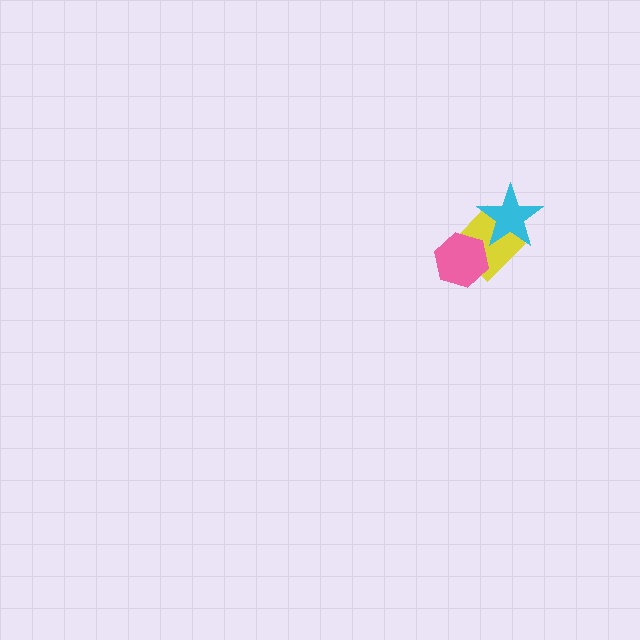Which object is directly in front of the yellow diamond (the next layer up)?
The cyan star is directly in front of the yellow diamond.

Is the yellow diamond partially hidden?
Yes, it is partially covered by another shape.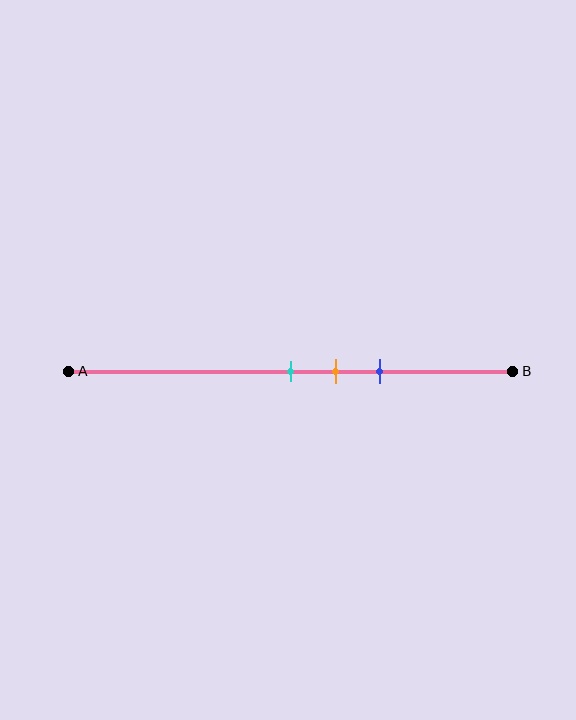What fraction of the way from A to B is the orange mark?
The orange mark is approximately 60% (0.6) of the way from A to B.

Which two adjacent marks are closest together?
The cyan and orange marks are the closest adjacent pair.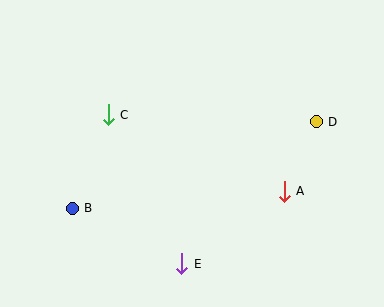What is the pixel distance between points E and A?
The distance between E and A is 125 pixels.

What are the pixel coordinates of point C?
Point C is at (108, 115).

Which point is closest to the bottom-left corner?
Point B is closest to the bottom-left corner.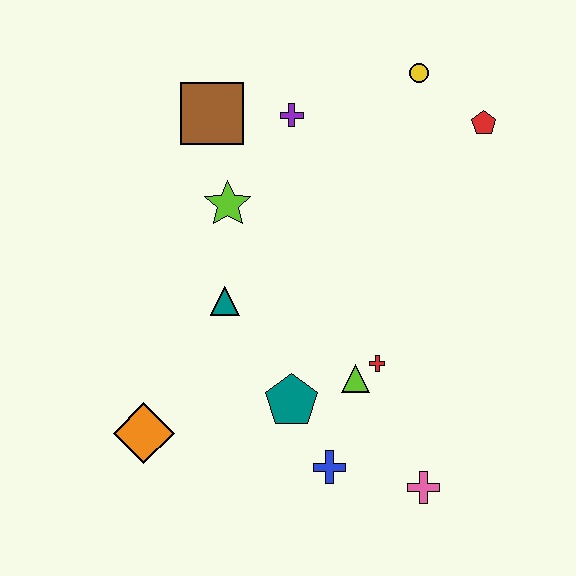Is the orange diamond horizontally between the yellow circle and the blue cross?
No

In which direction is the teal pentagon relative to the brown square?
The teal pentagon is below the brown square.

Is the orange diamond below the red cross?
Yes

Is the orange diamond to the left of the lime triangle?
Yes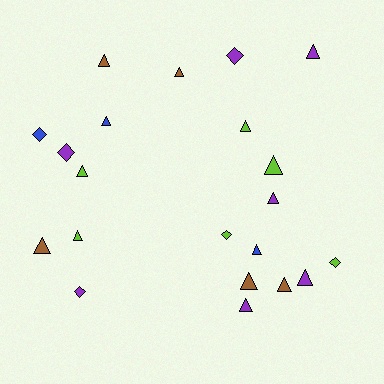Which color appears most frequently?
Purple, with 7 objects.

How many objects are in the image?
There are 21 objects.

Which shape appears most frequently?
Triangle, with 15 objects.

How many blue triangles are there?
There are 2 blue triangles.